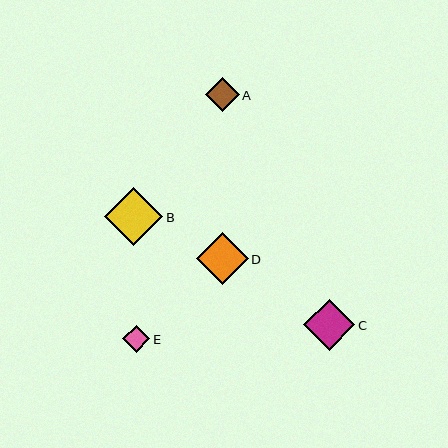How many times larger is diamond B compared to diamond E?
Diamond B is approximately 2.2 times the size of diamond E.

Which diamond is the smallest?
Diamond E is the smallest with a size of approximately 27 pixels.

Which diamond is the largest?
Diamond B is the largest with a size of approximately 58 pixels.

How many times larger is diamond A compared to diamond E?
Diamond A is approximately 1.2 times the size of diamond E.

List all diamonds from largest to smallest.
From largest to smallest: B, D, C, A, E.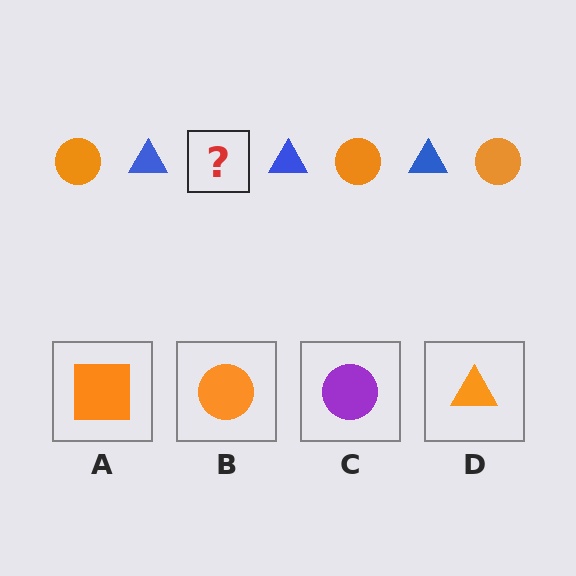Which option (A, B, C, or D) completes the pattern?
B.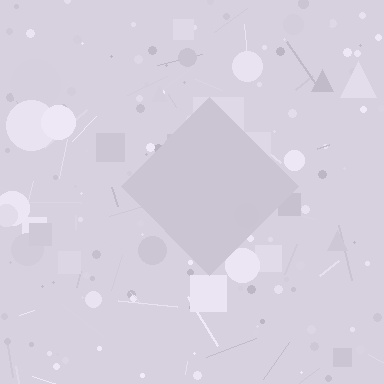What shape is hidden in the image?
A diamond is hidden in the image.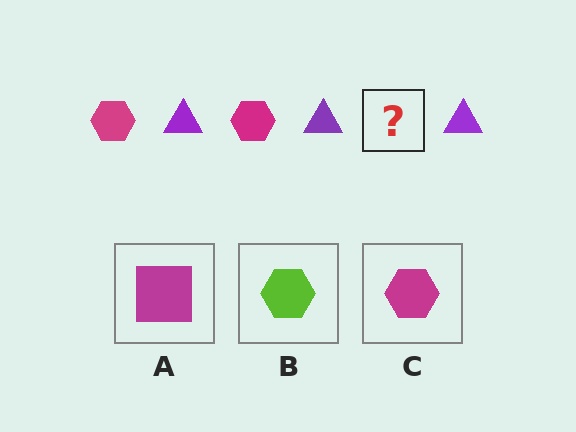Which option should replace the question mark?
Option C.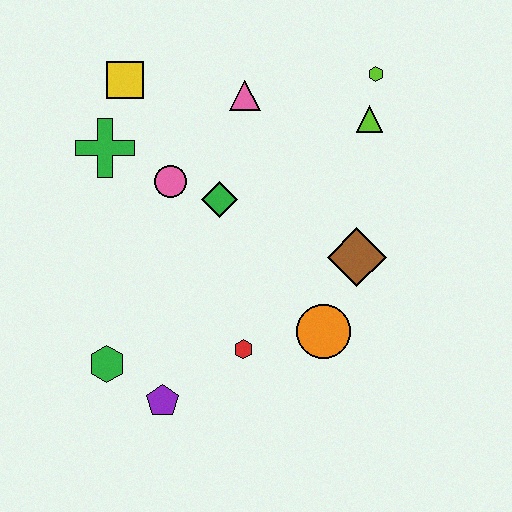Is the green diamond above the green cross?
No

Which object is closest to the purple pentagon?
The green hexagon is closest to the purple pentagon.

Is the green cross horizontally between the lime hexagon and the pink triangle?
No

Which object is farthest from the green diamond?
The purple pentagon is farthest from the green diamond.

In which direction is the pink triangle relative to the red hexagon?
The pink triangle is above the red hexagon.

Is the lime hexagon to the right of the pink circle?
Yes